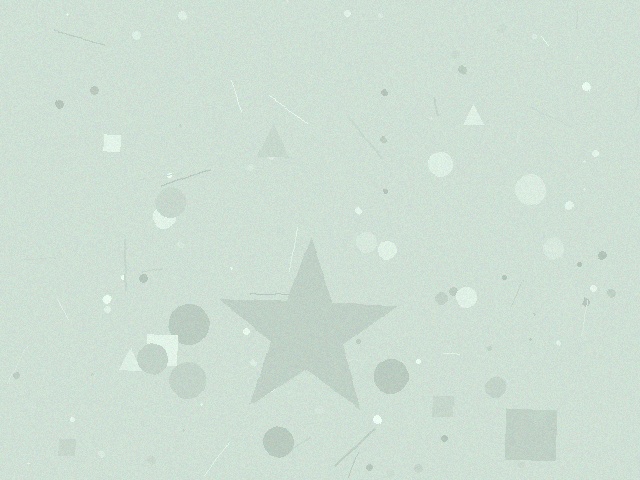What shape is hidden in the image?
A star is hidden in the image.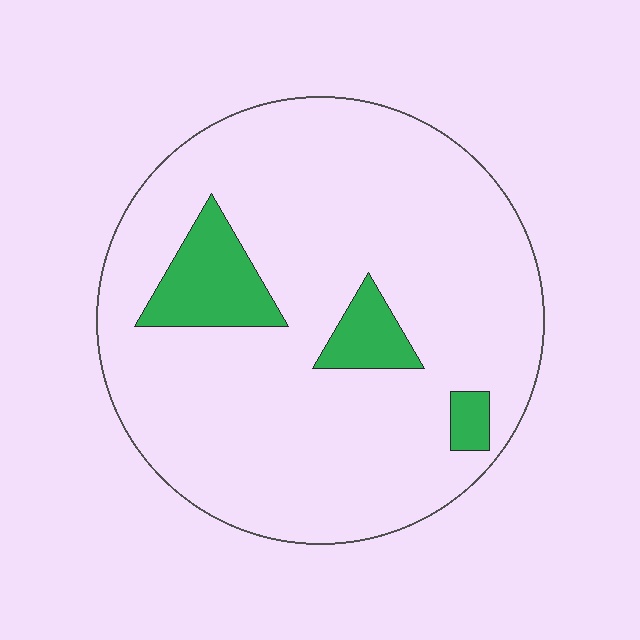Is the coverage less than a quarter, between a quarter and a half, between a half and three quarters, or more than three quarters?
Less than a quarter.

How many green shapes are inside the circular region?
3.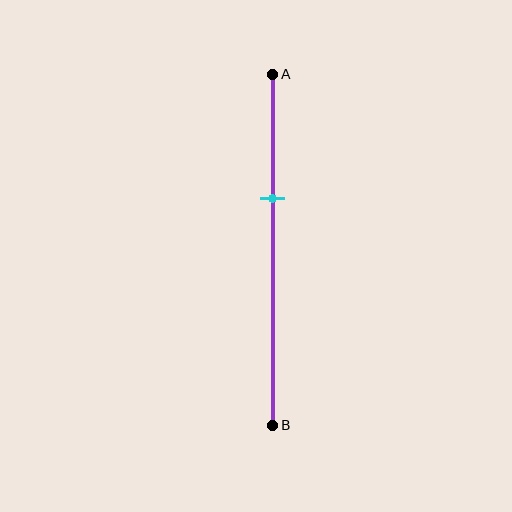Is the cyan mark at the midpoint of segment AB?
No, the mark is at about 35% from A, not at the 50% midpoint.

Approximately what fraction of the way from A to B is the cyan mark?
The cyan mark is approximately 35% of the way from A to B.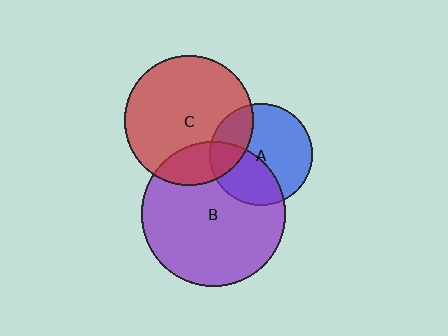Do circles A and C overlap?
Yes.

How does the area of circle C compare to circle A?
Approximately 1.6 times.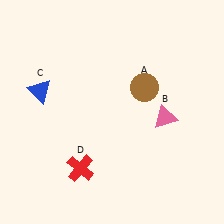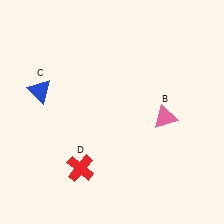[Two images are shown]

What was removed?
The brown circle (A) was removed in Image 2.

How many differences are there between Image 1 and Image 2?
There is 1 difference between the two images.